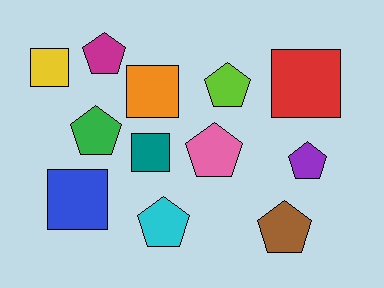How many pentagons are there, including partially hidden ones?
There are 7 pentagons.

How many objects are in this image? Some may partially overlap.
There are 12 objects.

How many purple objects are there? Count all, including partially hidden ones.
There is 1 purple object.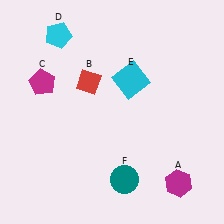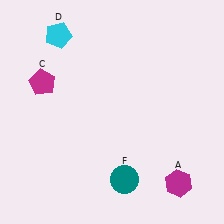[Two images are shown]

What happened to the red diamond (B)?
The red diamond (B) was removed in Image 2. It was in the top-left area of Image 1.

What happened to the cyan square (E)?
The cyan square (E) was removed in Image 2. It was in the top-right area of Image 1.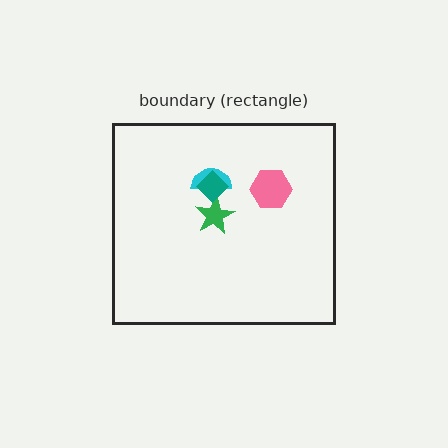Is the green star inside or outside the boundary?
Inside.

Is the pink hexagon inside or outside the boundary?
Inside.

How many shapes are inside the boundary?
4 inside, 0 outside.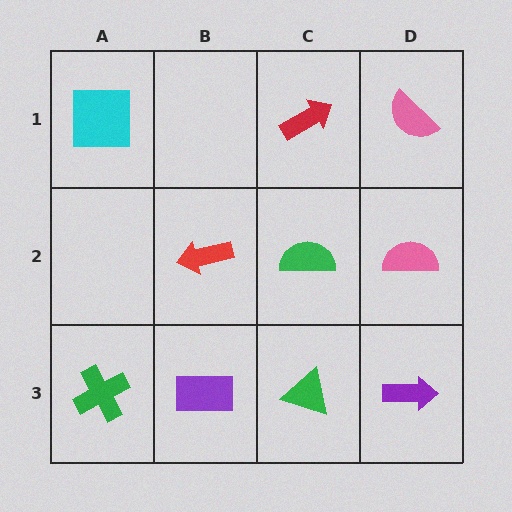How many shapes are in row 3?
4 shapes.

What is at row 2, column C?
A green semicircle.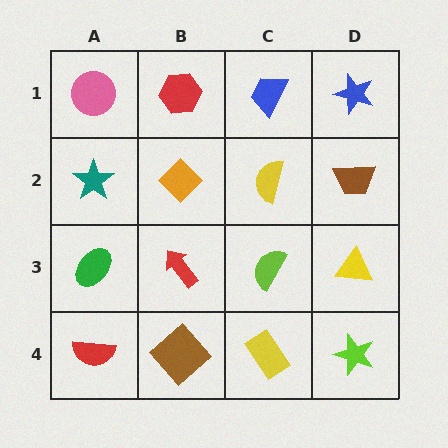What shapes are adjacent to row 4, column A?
A green ellipse (row 3, column A), a brown diamond (row 4, column B).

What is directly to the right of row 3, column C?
A yellow triangle.